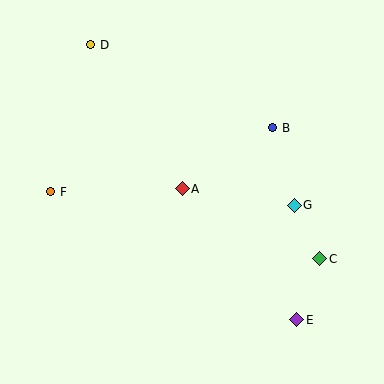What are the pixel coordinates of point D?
Point D is at (91, 45).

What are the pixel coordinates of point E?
Point E is at (297, 320).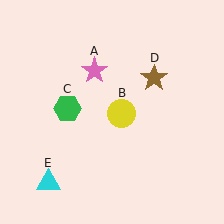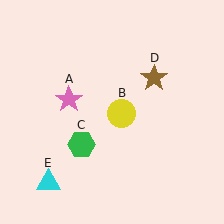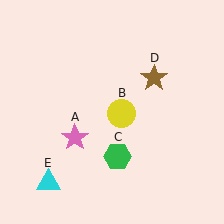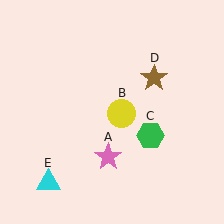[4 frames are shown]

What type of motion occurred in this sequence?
The pink star (object A), green hexagon (object C) rotated counterclockwise around the center of the scene.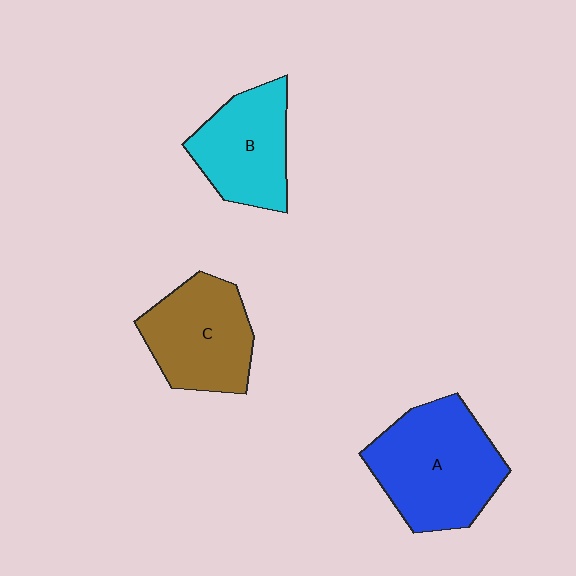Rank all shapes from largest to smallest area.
From largest to smallest: A (blue), C (brown), B (cyan).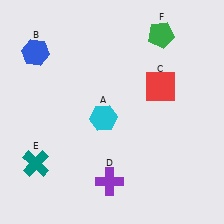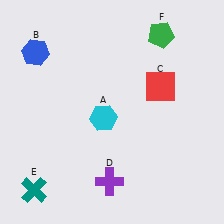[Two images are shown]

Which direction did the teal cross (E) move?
The teal cross (E) moved down.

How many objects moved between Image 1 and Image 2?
1 object moved between the two images.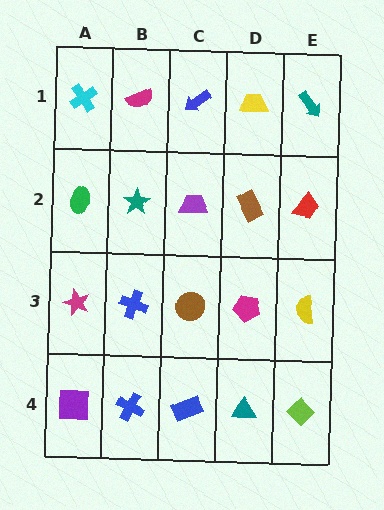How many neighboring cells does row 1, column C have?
3.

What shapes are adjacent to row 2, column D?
A yellow trapezoid (row 1, column D), a magenta pentagon (row 3, column D), a purple trapezoid (row 2, column C), a red trapezoid (row 2, column E).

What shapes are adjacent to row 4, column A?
A magenta star (row 3, column A), a blue cross (row 4, column B).